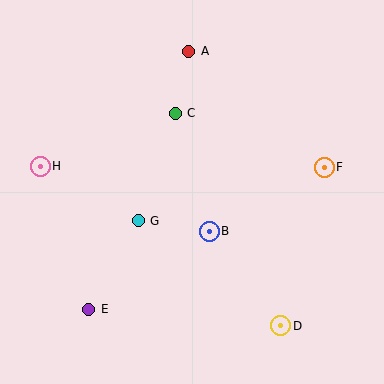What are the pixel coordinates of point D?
Point D is at (281, 326).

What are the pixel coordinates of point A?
Point A is at (189, 51).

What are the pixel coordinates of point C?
Point C is at (175, 113).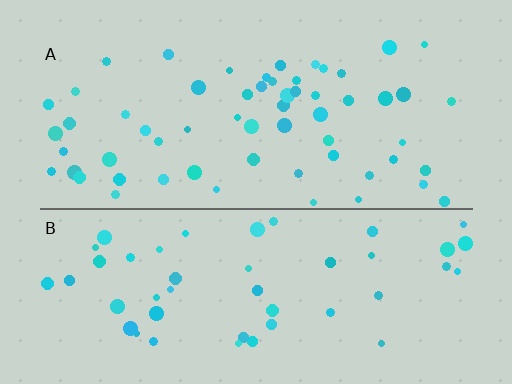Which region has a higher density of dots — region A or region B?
A (the top).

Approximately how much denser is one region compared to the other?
Approximately 1.2× — region A over region B.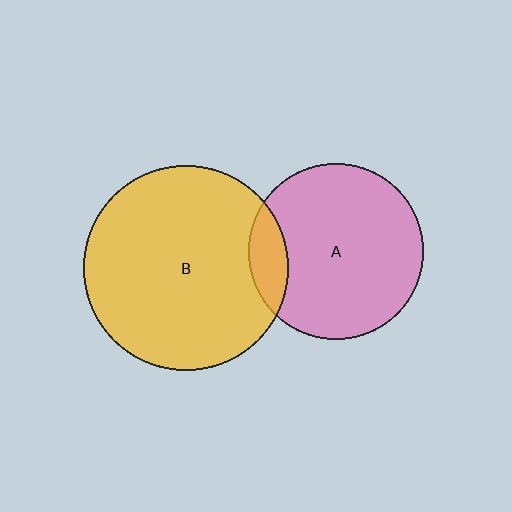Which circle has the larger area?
Circle B (yellow).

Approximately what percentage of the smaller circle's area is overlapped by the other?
Approximately 15%.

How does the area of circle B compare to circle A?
Approximately 1.4 times.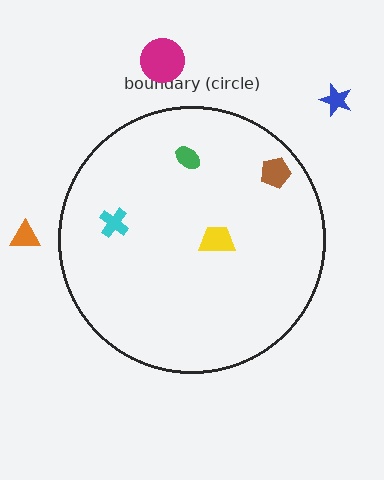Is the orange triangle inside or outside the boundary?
Outside.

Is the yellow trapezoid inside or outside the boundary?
Inside.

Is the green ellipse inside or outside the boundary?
Inside.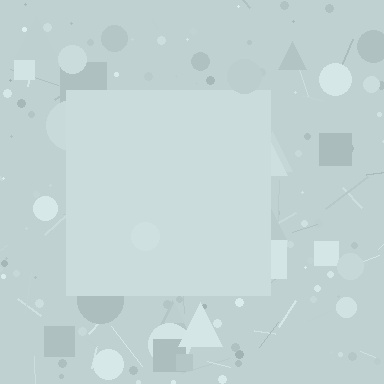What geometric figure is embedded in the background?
A square is embedded in the background.